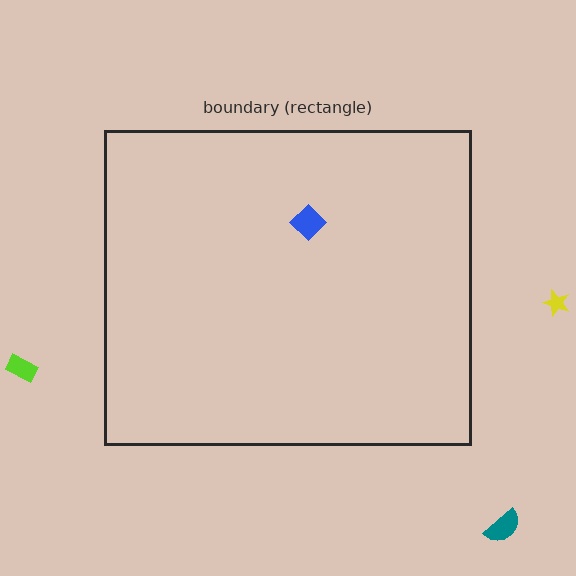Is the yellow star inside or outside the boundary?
Outside.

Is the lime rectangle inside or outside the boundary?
Outside.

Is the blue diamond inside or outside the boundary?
Inside.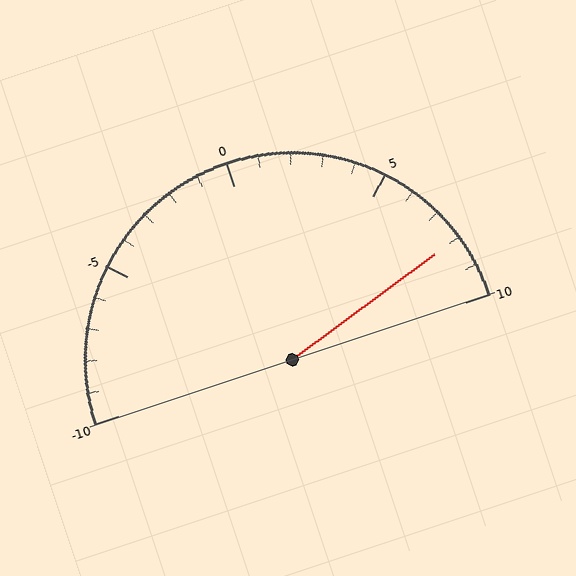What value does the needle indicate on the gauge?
The needle indicates approximately 8.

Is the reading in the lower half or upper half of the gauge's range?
The reading is in the upper half of the range (-10 to 10).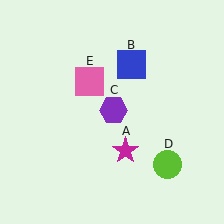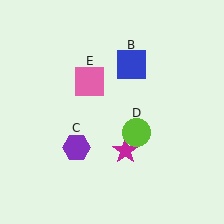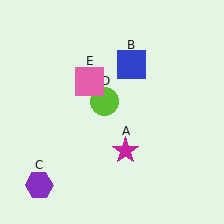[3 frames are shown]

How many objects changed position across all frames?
2 objects changed position: purple hexagon (object C), lime circle (object D).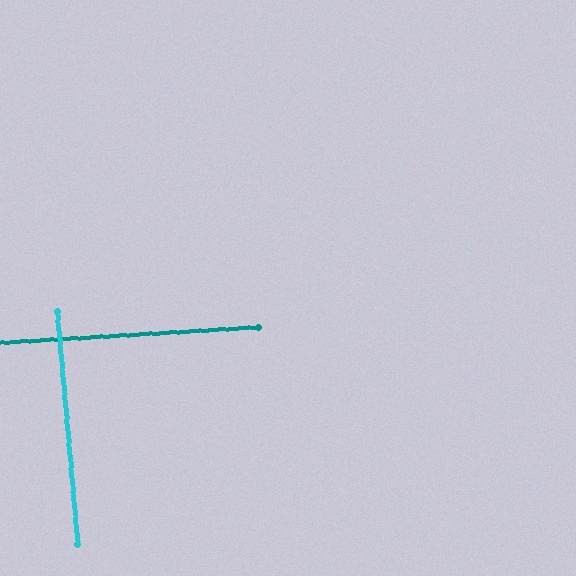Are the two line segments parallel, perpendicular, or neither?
Perpendicular — they meet at approximately 88°.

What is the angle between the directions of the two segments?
Approximately 88 degrees.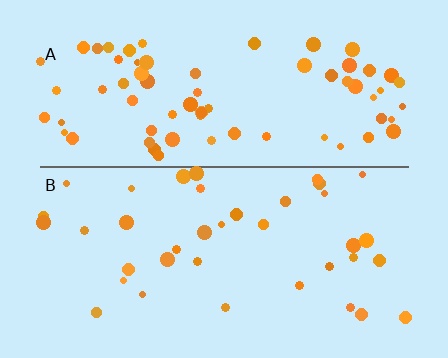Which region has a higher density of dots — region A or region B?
A (the top).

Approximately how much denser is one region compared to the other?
Approximately 2.0× — region A over region B.